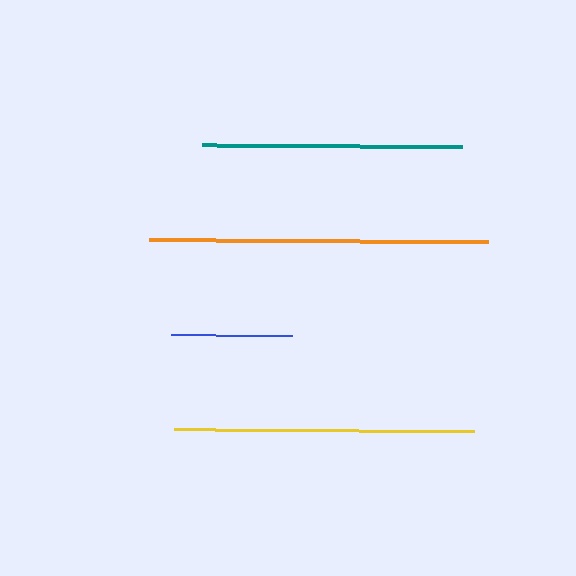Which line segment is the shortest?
The blue line is the shortest at approximately 122 pixels.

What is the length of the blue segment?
The blue segment is approximately 122 pixels long.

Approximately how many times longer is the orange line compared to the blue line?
The orange line is approximately 2.8 times the length of the blue line.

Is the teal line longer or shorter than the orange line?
The orange line is longer than the teal line.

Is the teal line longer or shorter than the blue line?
The teal line is longer than the blue line.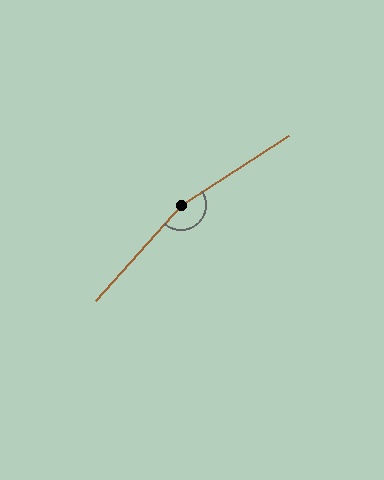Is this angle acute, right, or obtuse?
It is obtuse.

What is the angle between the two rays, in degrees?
Approximately 164 degrees.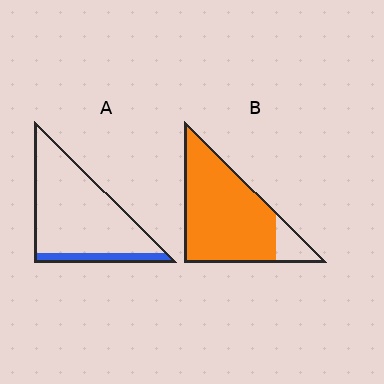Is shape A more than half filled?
No.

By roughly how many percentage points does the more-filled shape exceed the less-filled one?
By roughly 75 percentage points (B over A).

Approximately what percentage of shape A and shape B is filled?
A is approximately 15% and B is approximately 85%.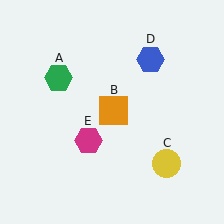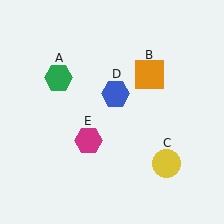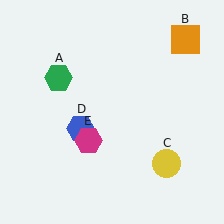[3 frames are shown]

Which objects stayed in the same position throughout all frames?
Green hexagon (object A) and yellow circle (object C) and magenta hexagon (object E) remained stationary.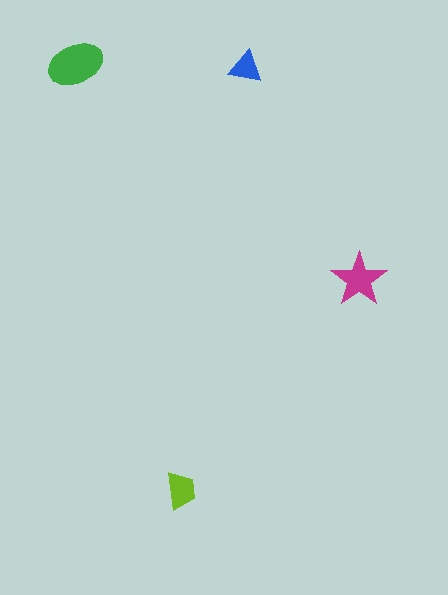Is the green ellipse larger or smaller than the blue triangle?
Larger.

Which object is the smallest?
The blue triangle.